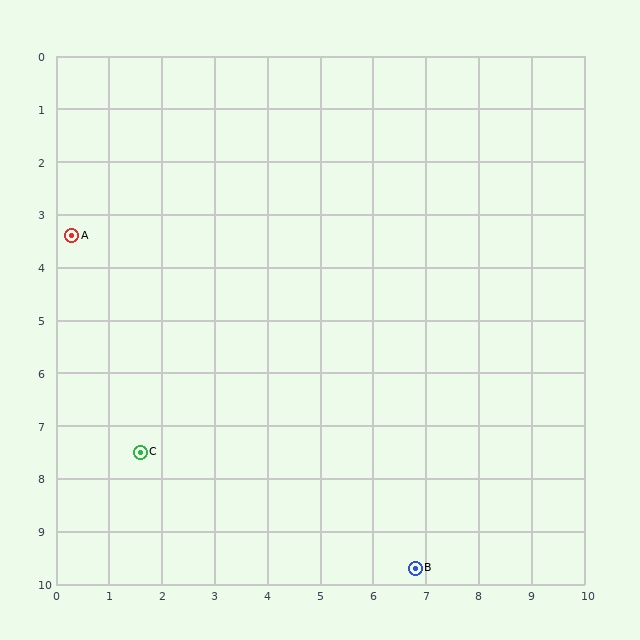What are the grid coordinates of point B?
Point B is at approximately (6.8, 9.7).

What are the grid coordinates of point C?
Point C is at approximately (1.6, 7.5).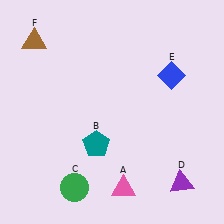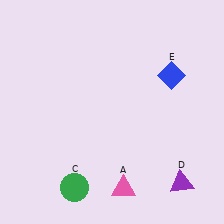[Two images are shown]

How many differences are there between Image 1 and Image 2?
There are 2 differences between the two images.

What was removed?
The teal pentagon (B), the brown triangle (F) were removed in Image 2.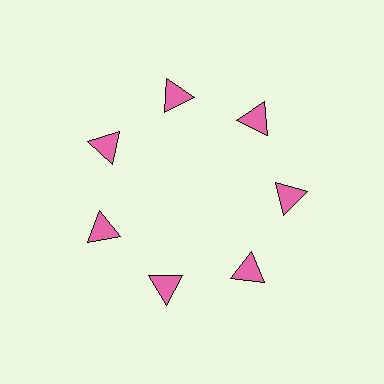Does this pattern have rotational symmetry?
Yes, this pattern has 7-fold rotational symmetry. It looks the same after rotating 51 degrees around the center.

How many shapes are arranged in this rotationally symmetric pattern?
There are 7 shapes, arranged in 7 groups of 1.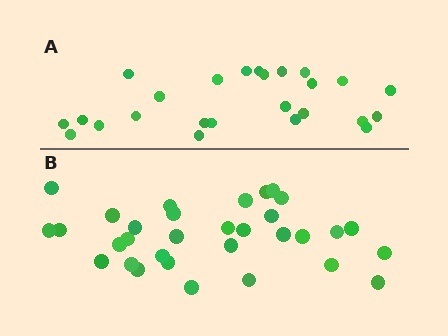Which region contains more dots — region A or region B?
Region B (the bottom region) has more dots.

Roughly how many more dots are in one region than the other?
Region B has roughly 8 or so more dots than region A.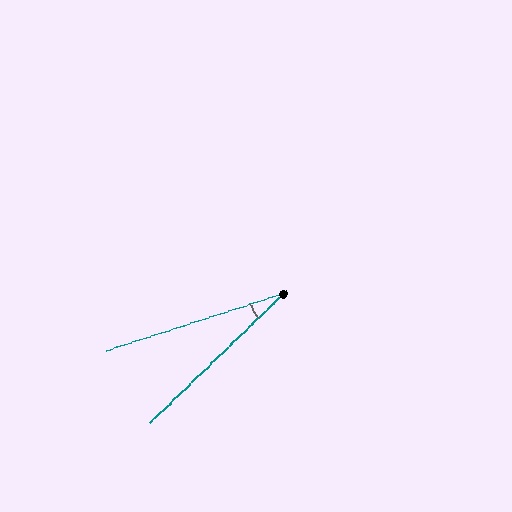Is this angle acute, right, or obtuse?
It is acute.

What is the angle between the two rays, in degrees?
Approximately 26 degrees.